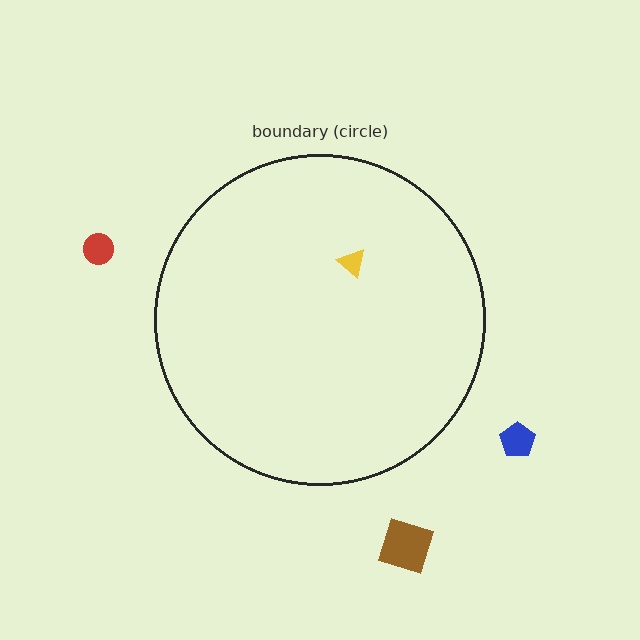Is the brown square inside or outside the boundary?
Outside.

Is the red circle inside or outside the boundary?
Outside.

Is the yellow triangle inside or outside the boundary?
Inside.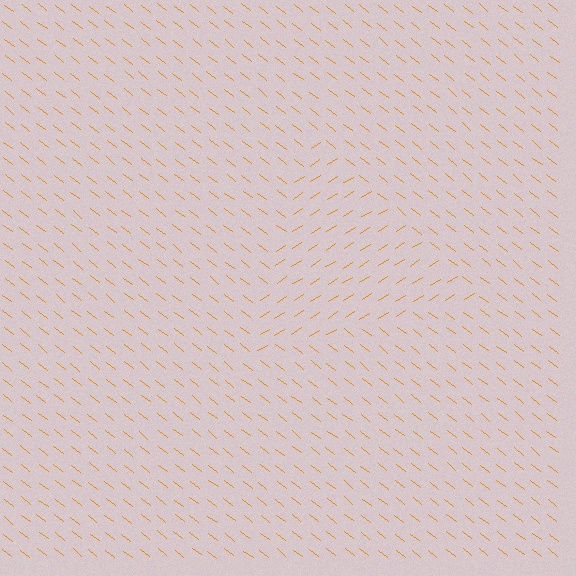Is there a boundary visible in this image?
Yes, there is a texture boundary formed by a change in line orientation.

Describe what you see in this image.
The image is filled with small orange line segments. A triangle region in the image has lines oriented differently from the surrounding lines, creating a visible texture boundary.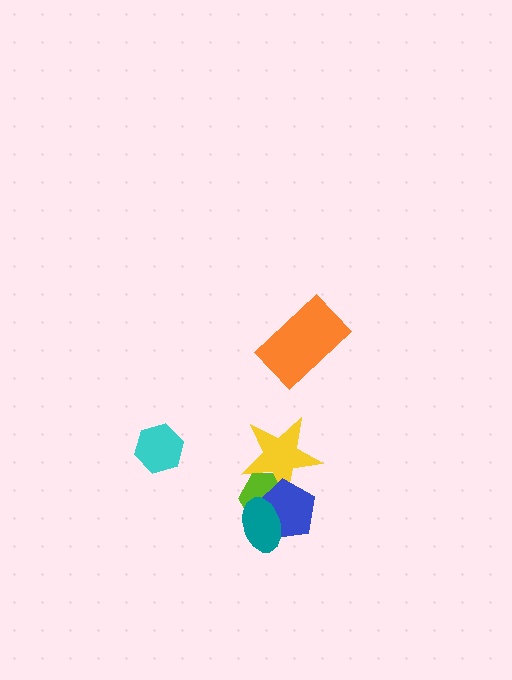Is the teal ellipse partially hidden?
No, no other shape covers it.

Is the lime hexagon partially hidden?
Yes, it is partially covered by another shape.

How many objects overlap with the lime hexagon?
3 objects overlap with the lime hexagon.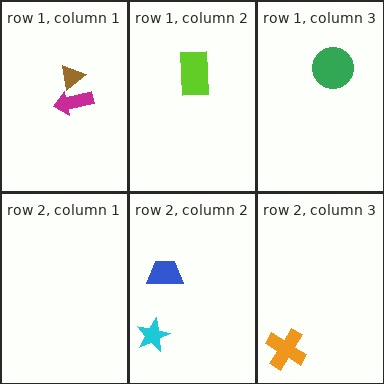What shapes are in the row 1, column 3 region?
The green circle.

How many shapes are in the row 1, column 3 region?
1.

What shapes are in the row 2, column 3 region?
The orange cross.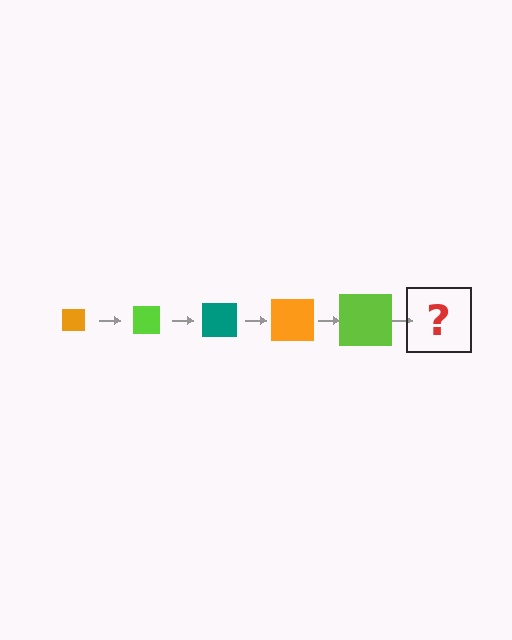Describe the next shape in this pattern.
It should be a teal square, larger than the previous one.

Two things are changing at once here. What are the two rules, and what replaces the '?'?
The two rules are that the square grows larger each step and the color cycles through orange, lime, and teal. The '?' should be a teal square, larger than the previous one.